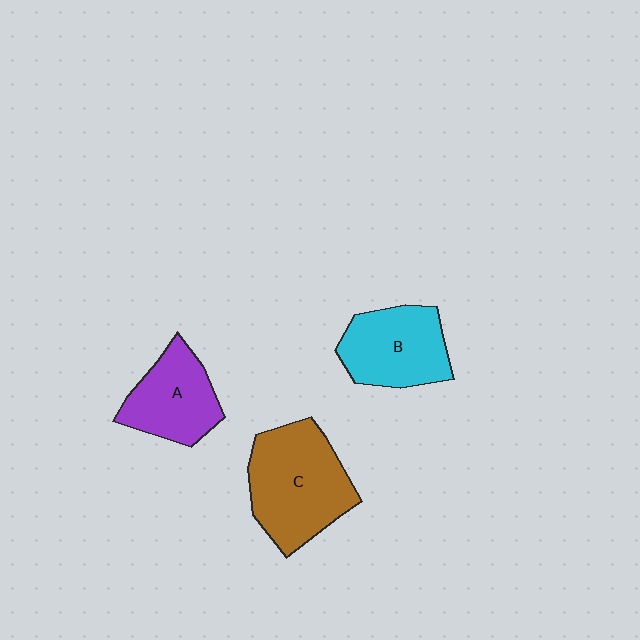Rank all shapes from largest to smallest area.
From largest to smallest: C (brown), B (cyan), A (purple).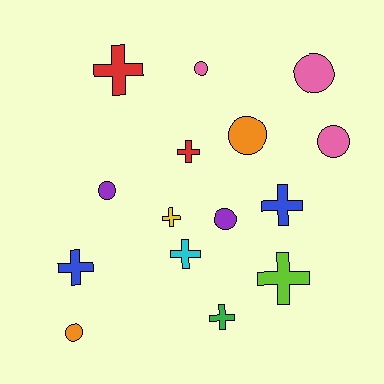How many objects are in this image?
There are 15 objects.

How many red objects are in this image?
There are 2 red objects.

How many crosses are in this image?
There are 8 crosses.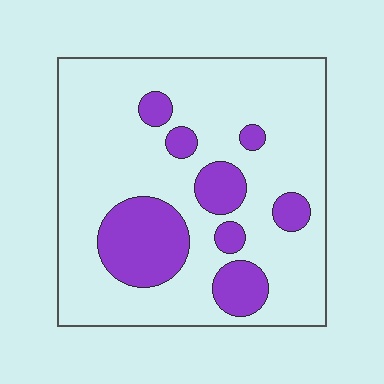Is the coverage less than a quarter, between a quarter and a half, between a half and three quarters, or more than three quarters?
Less than a quarter.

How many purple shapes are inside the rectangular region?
8.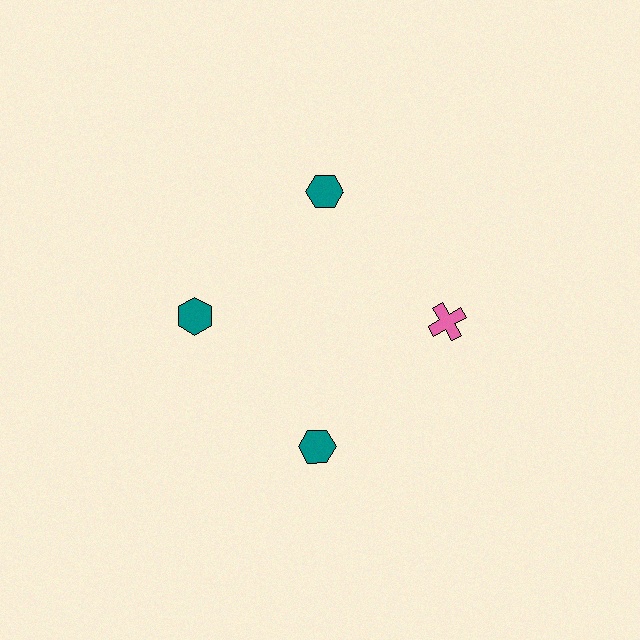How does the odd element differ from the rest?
It differs in both color (pink instead of teal) and shape (cross instead of hexagon).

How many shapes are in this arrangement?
There are 4 shapes arranged in a ring pattern.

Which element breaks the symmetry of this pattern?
The pink cross at roughly the 3 o'clock position breaks the symmetry. All other shapes are teal hexagons.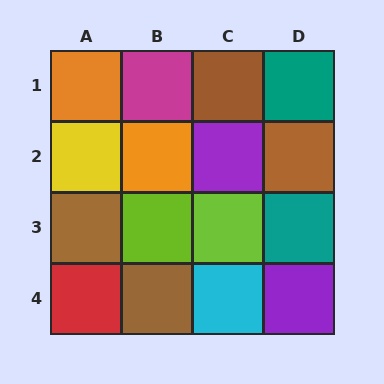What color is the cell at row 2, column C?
Purple.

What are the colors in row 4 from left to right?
Red, brown, cyan, purple.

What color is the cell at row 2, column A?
Yellow.